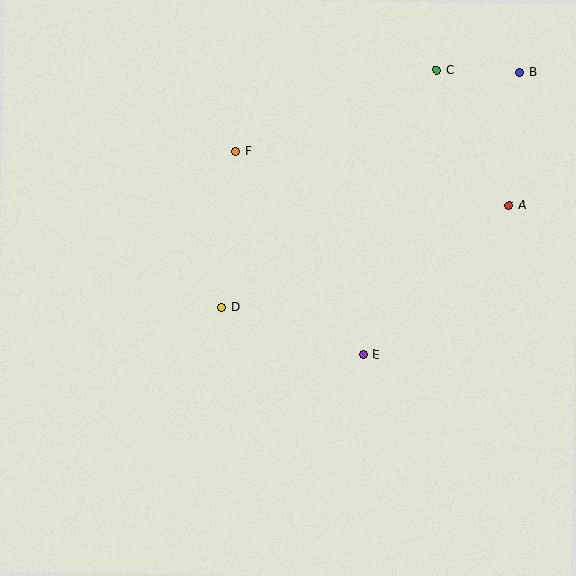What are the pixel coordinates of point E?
Point E is at (363, 355).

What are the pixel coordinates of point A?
Point A is at (509, 205).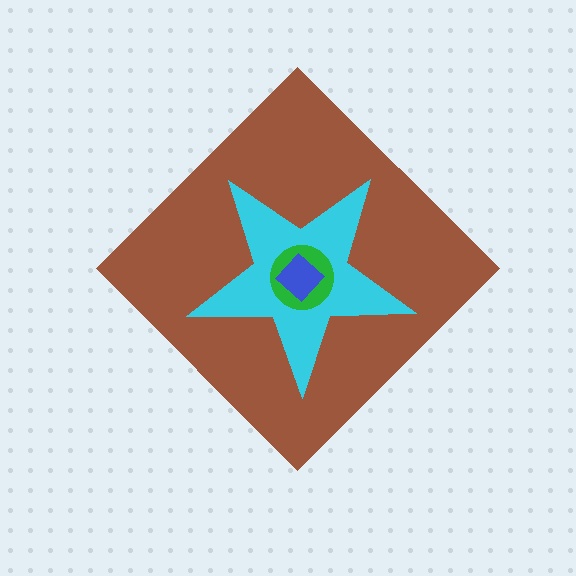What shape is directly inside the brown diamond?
The cyan star.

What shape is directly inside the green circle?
The blue diamond.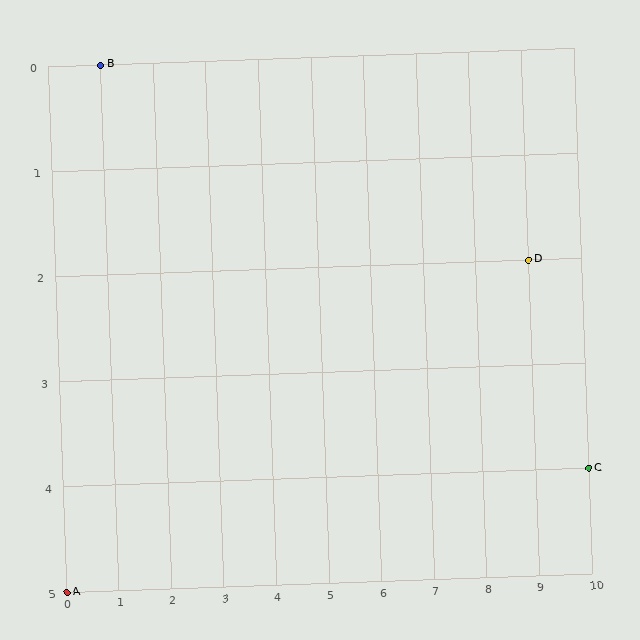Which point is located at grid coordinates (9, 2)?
Point D is at (9, 2).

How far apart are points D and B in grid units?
Points D and B are 8 columns and 2 rows apart (about 8.2 grid units diagonally).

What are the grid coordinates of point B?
Point B is at grid coordinates (1, 0).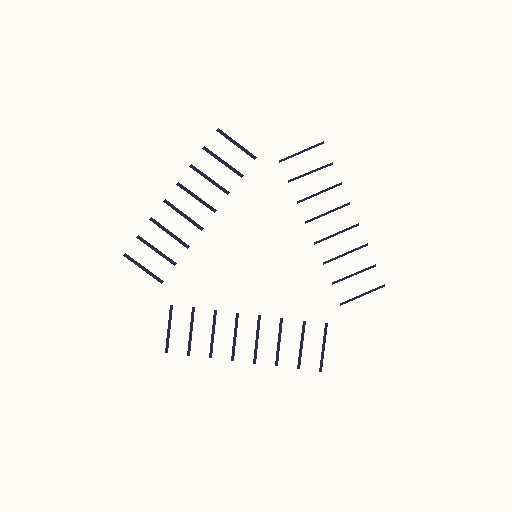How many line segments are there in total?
24 — 8 along each of the 3 edges.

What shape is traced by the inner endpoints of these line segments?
An illusory triangle — the line segments terminate on its edges but no continuous stroke is drawn.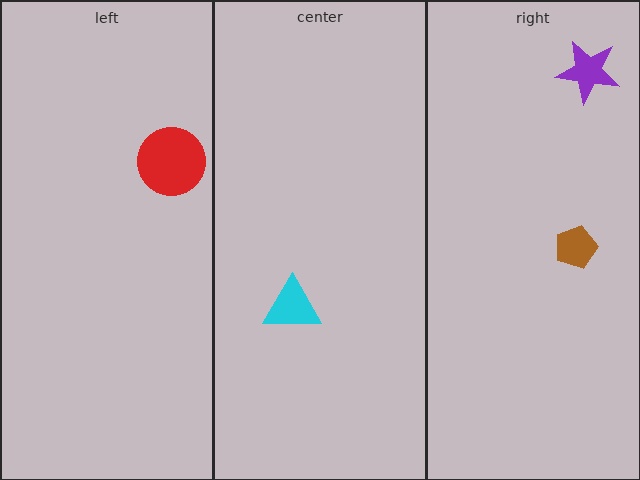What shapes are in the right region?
The purple star, the brown pentagon.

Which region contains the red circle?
The left region.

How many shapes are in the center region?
1.